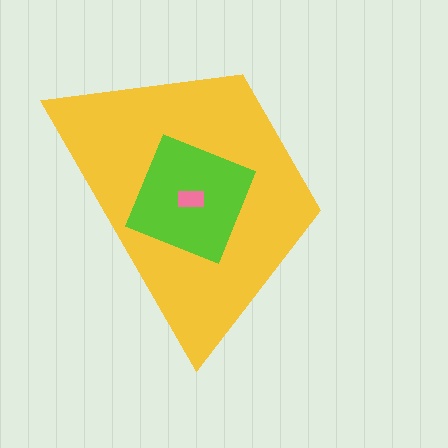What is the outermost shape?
The yellow trapezoid.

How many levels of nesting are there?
3.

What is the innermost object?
The pink rectangle.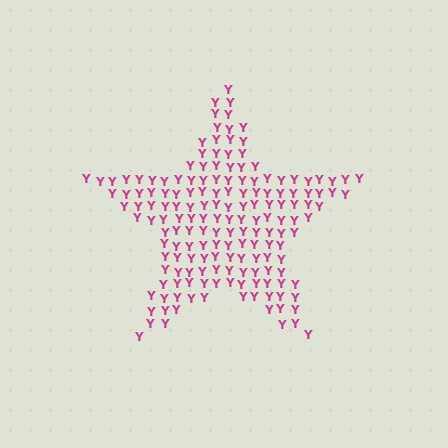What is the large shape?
The large shape is a star.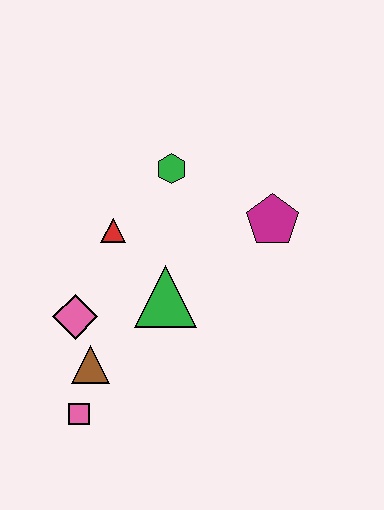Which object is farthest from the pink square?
The magenta pentagon is farthest from the pink square.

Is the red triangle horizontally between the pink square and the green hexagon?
Yes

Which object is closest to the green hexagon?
The red triangle is closest to the green hexagon.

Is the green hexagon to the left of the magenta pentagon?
Yes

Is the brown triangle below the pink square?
No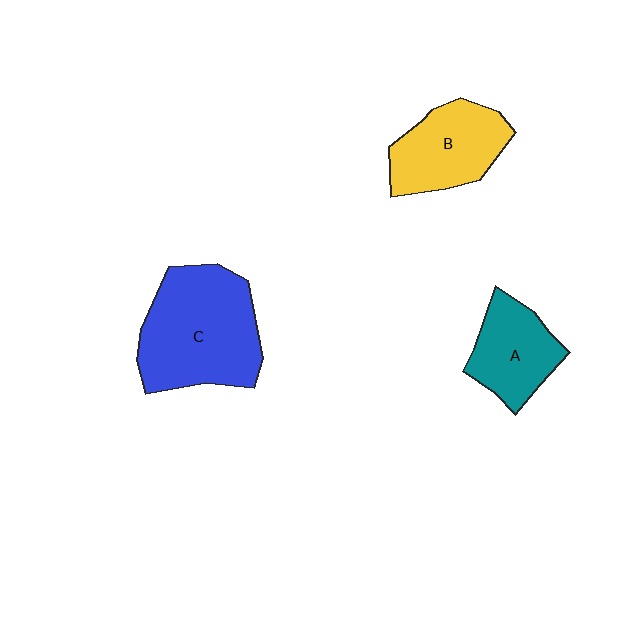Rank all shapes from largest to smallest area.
From largest to smallest: C (blue), B (yellow), A (teal).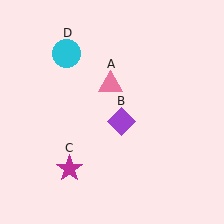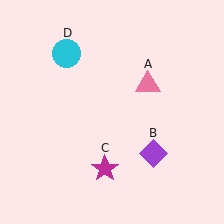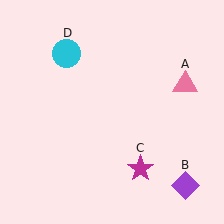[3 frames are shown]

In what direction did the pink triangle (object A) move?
The pink triangle (object A) moved right.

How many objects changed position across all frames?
3 objects changed position: pink triangle (object A), purple diamond (object B), magenta star (object C).